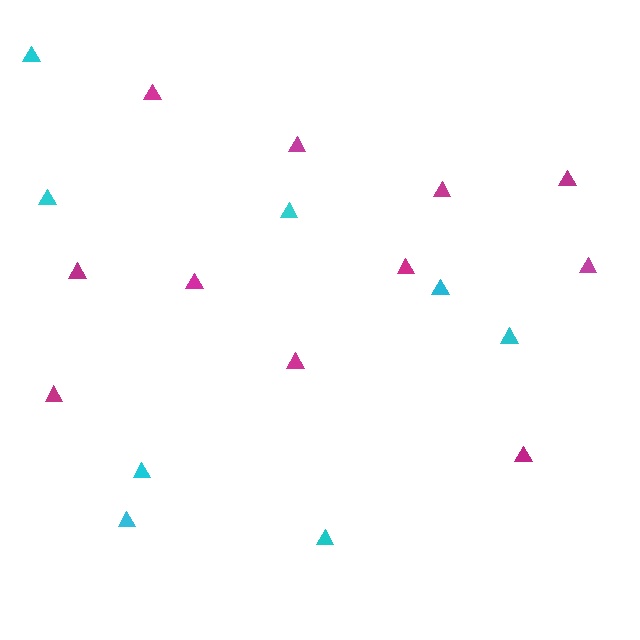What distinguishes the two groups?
There are 2 groups: one group of cyan triangles (8) and one group of magenta triangles (11).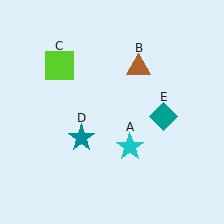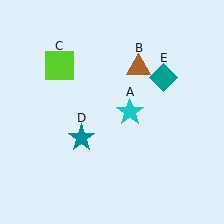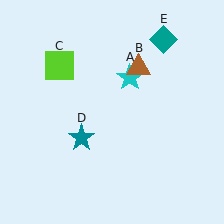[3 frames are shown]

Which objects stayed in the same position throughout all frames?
Brown triangle (object B) and lime square (object C) and teal star (object D) remained stationary.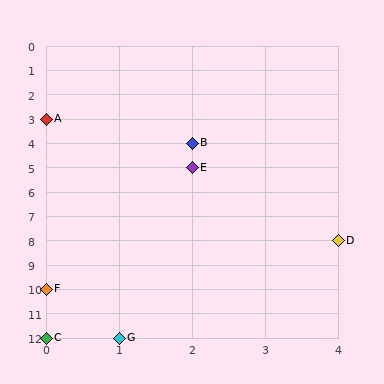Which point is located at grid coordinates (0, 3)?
Point A is at (0, 3).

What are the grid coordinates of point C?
Point C is at grid coordinates (0, 12).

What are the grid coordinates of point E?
Point E is at grid coordinates (2, 5).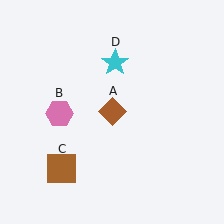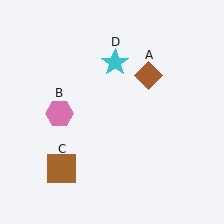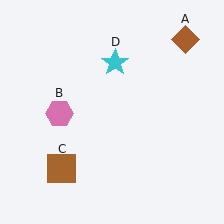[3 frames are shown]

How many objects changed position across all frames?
1 object changed position: brown diamond (object A).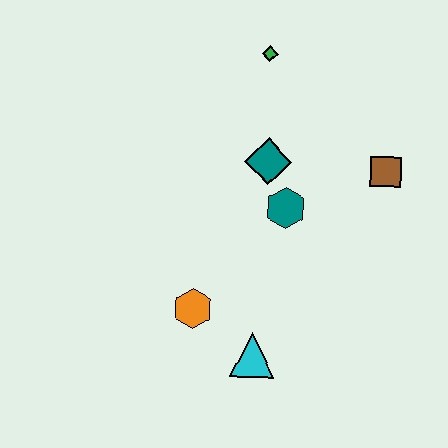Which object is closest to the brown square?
The teal hexagon is closest to the brown square.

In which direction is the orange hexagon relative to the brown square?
The orange hexagon is to the left of the brown square.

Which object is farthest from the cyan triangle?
The green diamond is farthest from the cyan triangle.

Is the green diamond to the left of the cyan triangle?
No